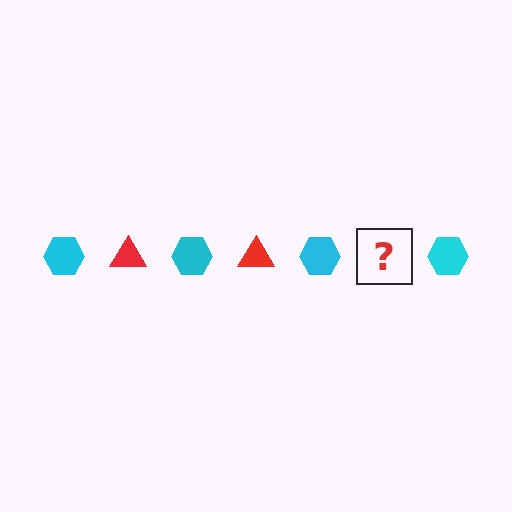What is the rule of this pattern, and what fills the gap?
The rule is that the pattern alternates between cyan hexagon and red triangle. The gap should be filled with a red triangle.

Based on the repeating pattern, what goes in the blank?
The blank should be a red triangle.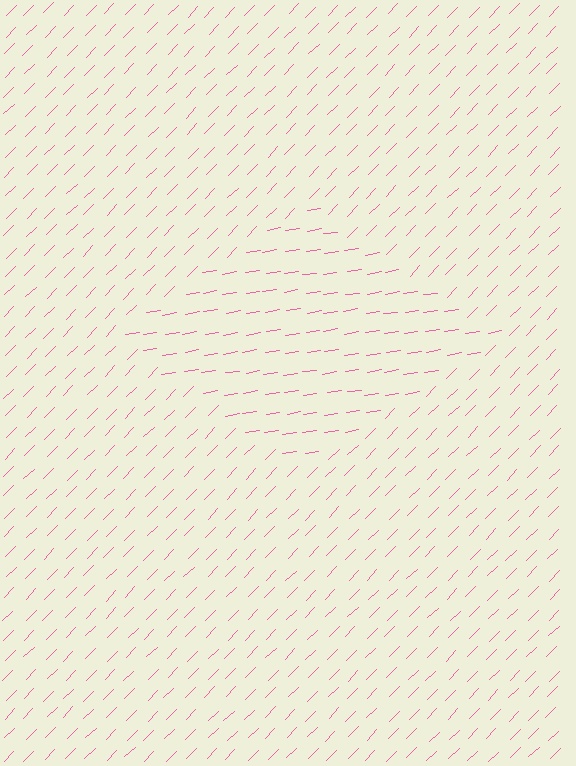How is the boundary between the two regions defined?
The boundary is defined purely by a change in line orientation (approximately 36 degrees difference). All lines are the same color and thickness.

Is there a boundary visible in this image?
Yes, there is a texture boundary formed by a change in line orientation.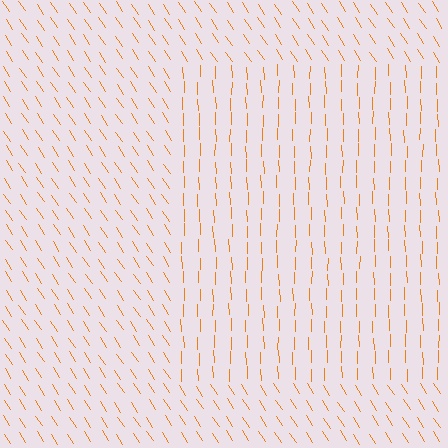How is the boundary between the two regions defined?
The boundary is defined purely by a change in line orientation (approximately 32 degrees difference). All lines are the same color and thickness.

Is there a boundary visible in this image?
Yes, there is a texture boundary formed by a change in line orientation.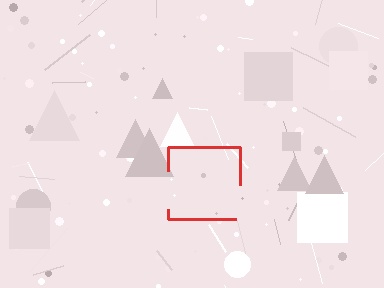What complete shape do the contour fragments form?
The contour fragments form a square.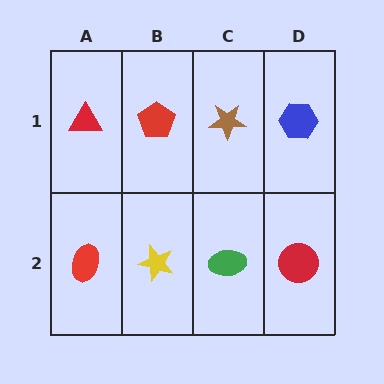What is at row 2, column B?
A yellow star.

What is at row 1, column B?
A red pentagon.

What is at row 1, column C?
A brown star.